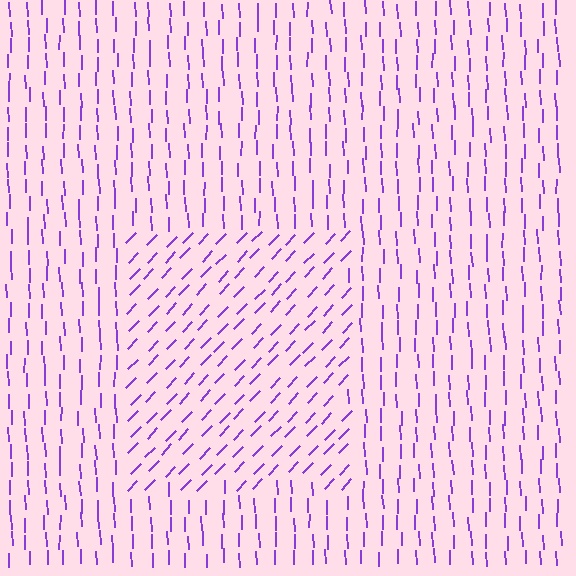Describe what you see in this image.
The image is filled with small purple line segments. A rectangle region in the image has lines oriented differently from the surrounding lines, creating a visible texture boundary.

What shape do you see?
I see a rectangle.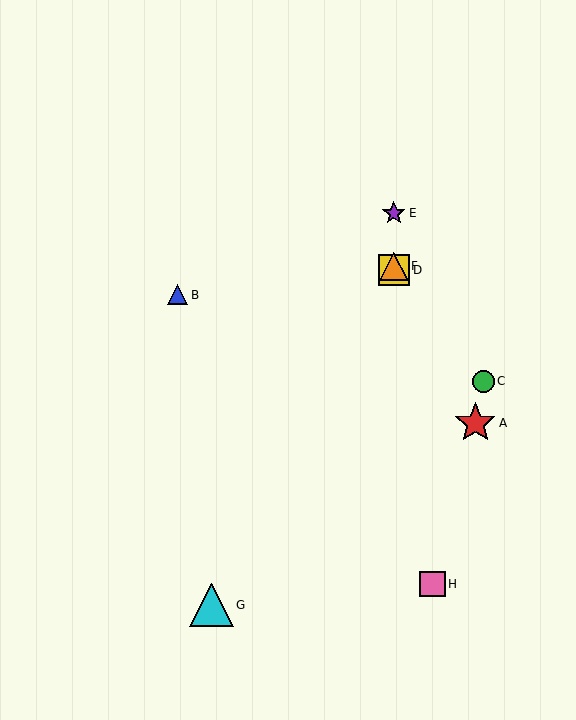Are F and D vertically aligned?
Yes, both are at x≈394.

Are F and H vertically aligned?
No, F is at x≈394 and H is at x≈432.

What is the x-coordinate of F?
Object F is at x≈394.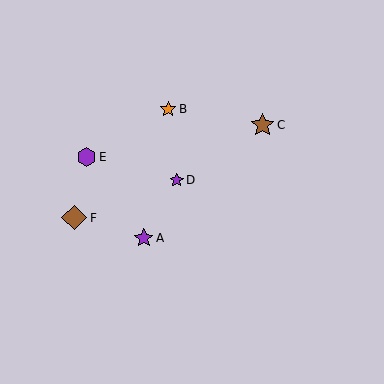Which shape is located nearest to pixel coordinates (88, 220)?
The brown diamond (labeled F) at (74, 218) is nearest to that location.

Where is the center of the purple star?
The center of the purple star is at (144, 238).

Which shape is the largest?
The brown diamond (labeled F) is the largest.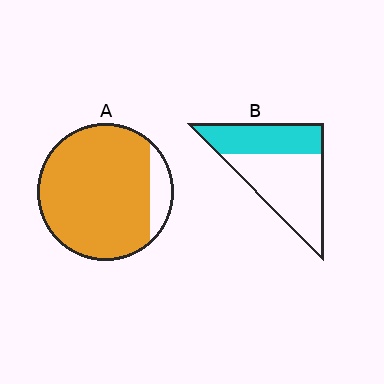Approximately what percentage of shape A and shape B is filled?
A is approximately 90% and B is approximately 40%.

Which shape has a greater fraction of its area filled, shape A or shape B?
Shape A.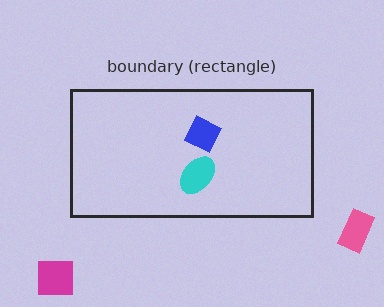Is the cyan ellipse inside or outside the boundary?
Inside.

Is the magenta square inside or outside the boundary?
Outside.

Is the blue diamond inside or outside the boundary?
Inside.